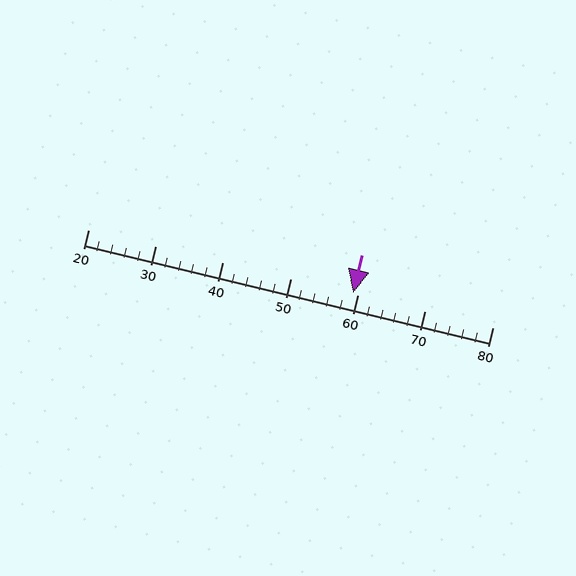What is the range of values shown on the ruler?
The ruler shows values from 20 to 80.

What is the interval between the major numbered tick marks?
The major tick marks are spaced 10 units apart.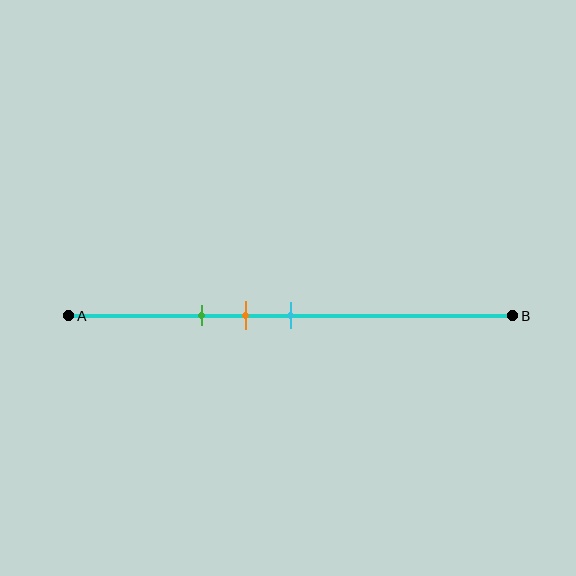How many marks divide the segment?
There are 3 marks dividing the segment.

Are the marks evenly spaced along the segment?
Yes, the marks are approximately evenly spaced.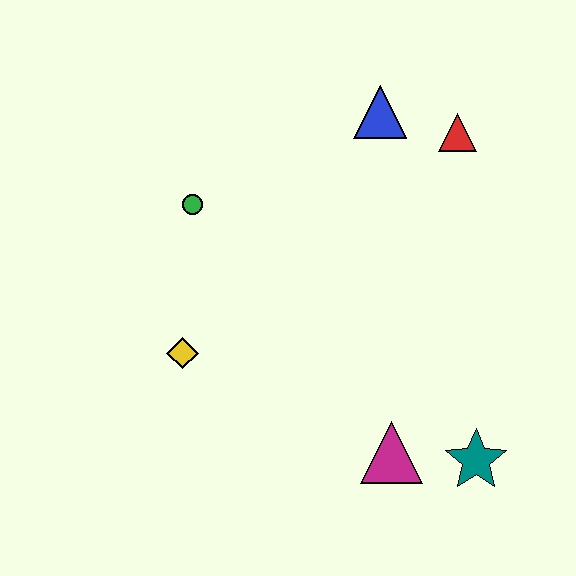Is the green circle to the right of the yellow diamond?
Yes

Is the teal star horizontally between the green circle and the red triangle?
No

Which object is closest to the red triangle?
The blue triangle is closest to the red triangle.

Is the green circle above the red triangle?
No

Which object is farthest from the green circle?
The teal star is farthest from the green circle.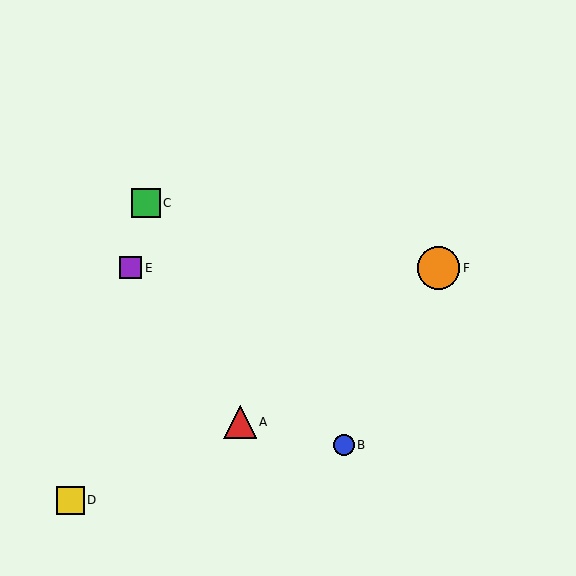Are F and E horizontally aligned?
Yes, both are at y≈268.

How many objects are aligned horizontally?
2 objects (E, F) are aligned horizontally.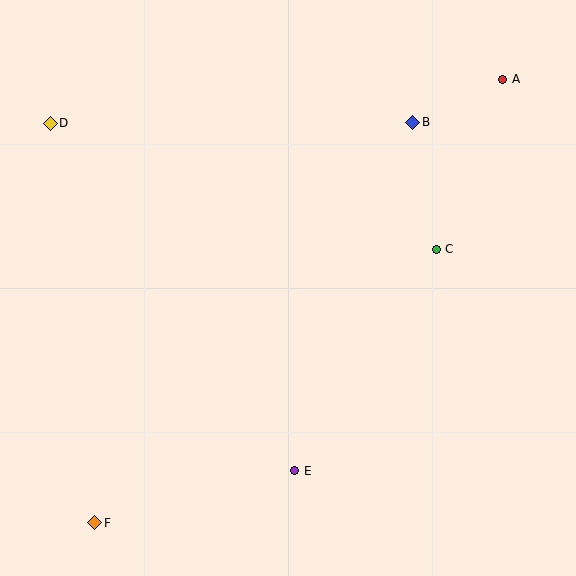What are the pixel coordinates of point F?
Point F is at (95, 523).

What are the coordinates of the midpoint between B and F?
The midpoint between B and F is at (254, 323).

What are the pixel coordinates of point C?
Point C is at (436, 249).